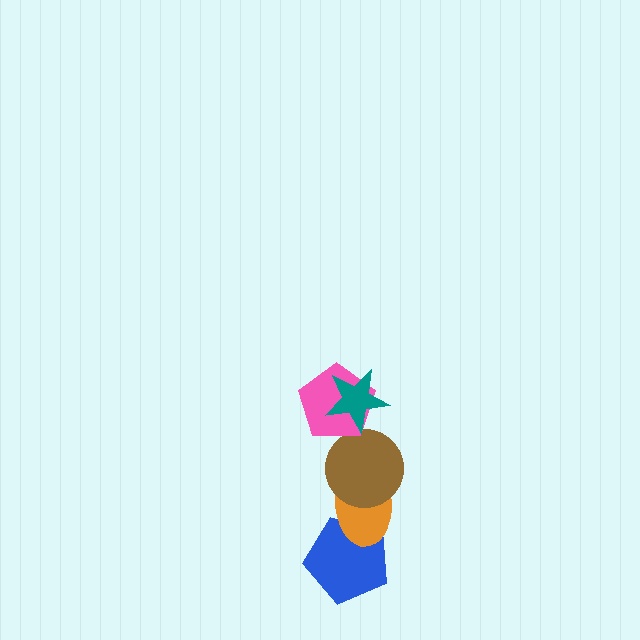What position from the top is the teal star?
The teal star is 1st from the top.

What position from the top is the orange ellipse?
The orange ellipse is 4th from the top.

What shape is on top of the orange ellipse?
The brown circle is on top of the orange ellipse.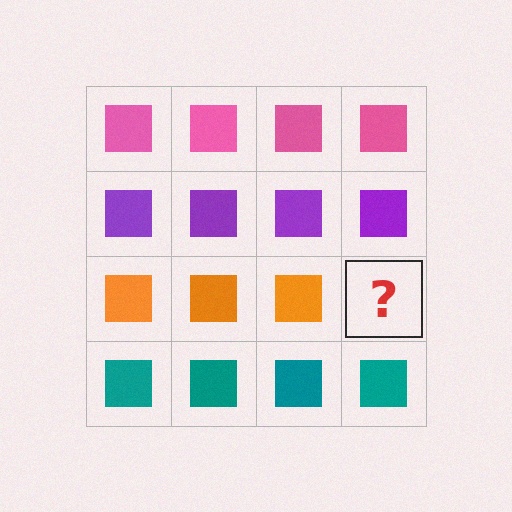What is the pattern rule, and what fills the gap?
The rule is that each row has a consistent color. The gap should be filled with an orange square.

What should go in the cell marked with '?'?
The missing cell should contain an orange square.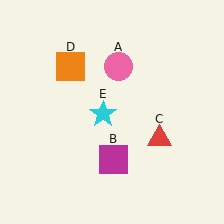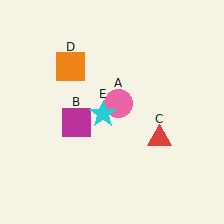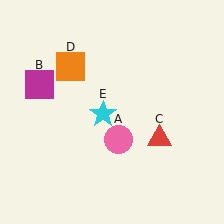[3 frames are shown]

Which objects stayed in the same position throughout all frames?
Red triangle (object C) and orange square (object D) and cyan star (object E) remained stationary.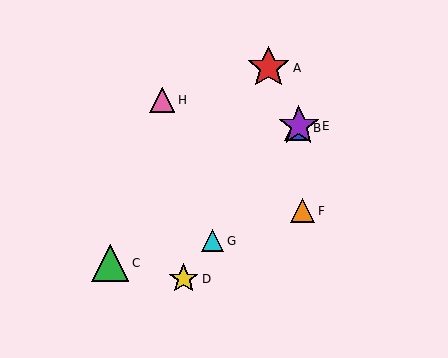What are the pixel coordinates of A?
Object A is at (268, 68).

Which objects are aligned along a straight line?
Objects B, D, E, G are aligned along a straight line.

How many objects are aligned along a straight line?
4 objects (B, D, E, G) are aligned along a straight line.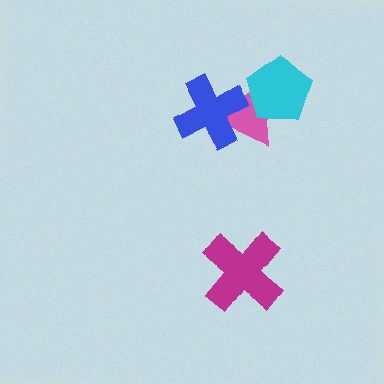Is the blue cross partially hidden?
No, no other shape covers it.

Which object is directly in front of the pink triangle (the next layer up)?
The cyan pentagon is directly in front of the pink triangle.